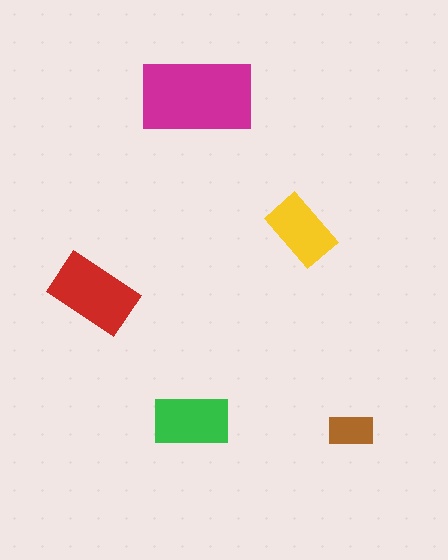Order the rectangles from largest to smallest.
the magenta one, the red one, the green one, the yellow one, the brown one.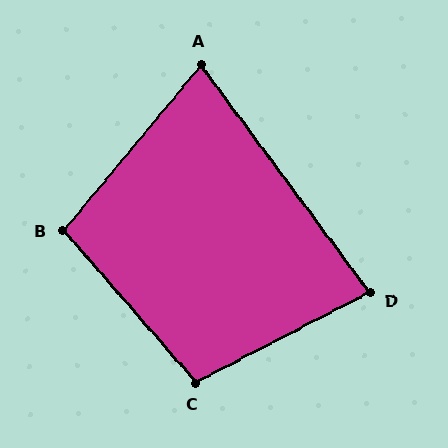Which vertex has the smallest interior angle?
A, at approximately 76 degrees.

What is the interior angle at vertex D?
Approximately 81 degrees (acute).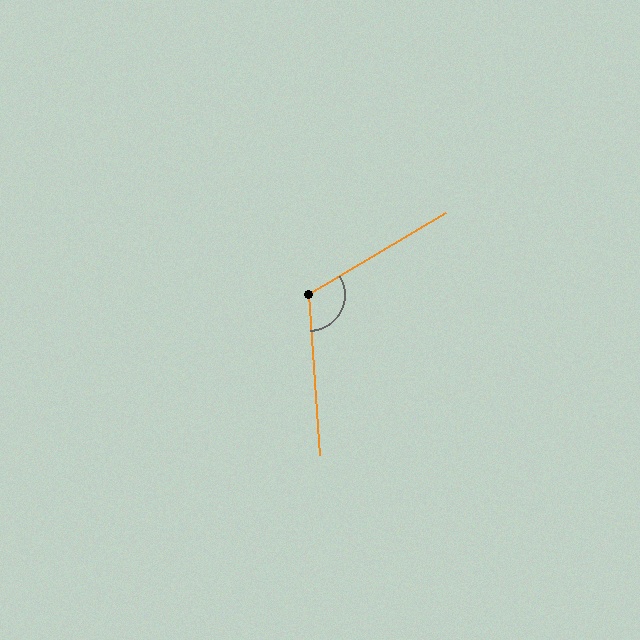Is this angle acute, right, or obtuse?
It is obtuse.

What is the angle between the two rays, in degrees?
Approximately 117 degrees.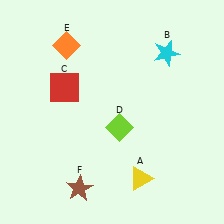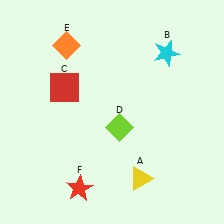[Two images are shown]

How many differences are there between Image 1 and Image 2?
There is 1 difference between the two images.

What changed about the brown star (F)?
In Image 1, F is brown. In Image 2, it changed to red.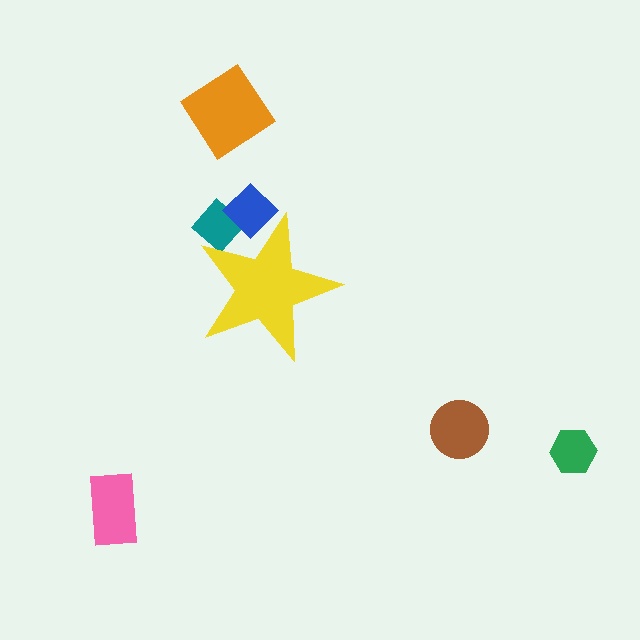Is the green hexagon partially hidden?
No, the green hexagon is fully visible.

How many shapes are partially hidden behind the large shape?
2 shapes are partially hidden.